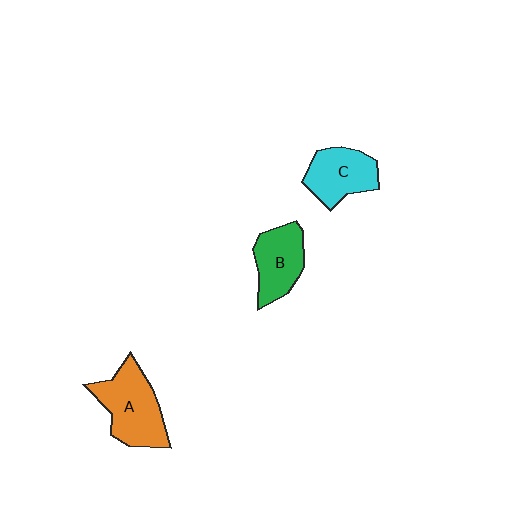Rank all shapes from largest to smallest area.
From largest to smallest: A (orange), C (cyan), B (green).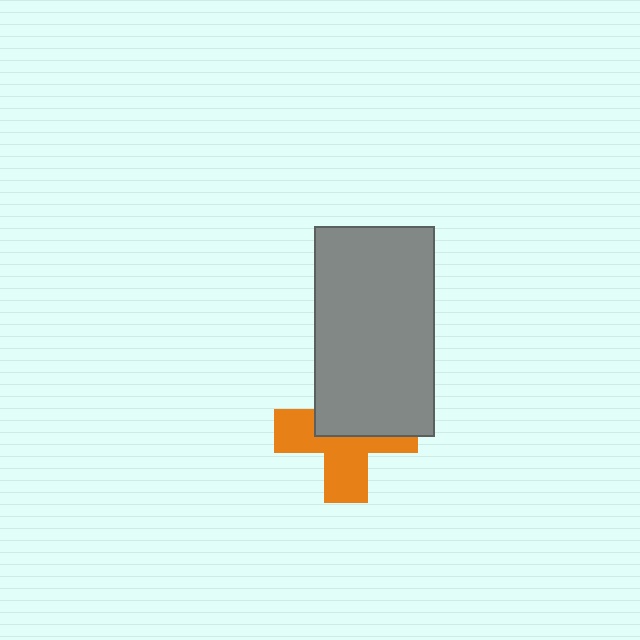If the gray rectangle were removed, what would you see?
You would see the complete orange cross.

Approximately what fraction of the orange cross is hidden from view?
Roughly 48% of the orange cross is hidden behind the gray rectangle.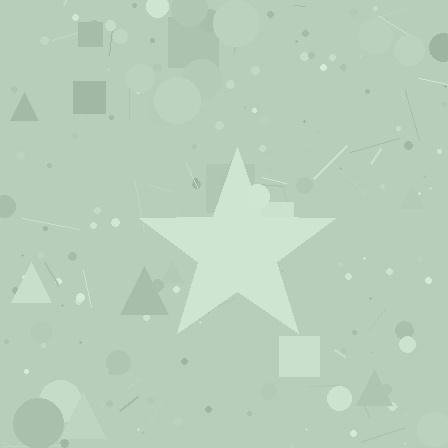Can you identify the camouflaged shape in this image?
The camouflaged shape is a star.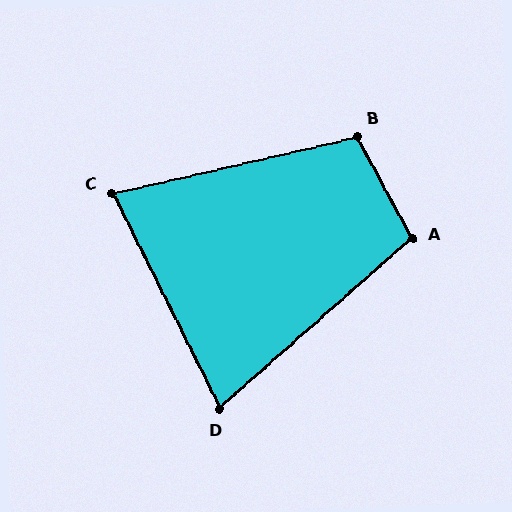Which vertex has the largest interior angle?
B, at approximately 105 degrees.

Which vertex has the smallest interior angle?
D, at approximately 75 degrees.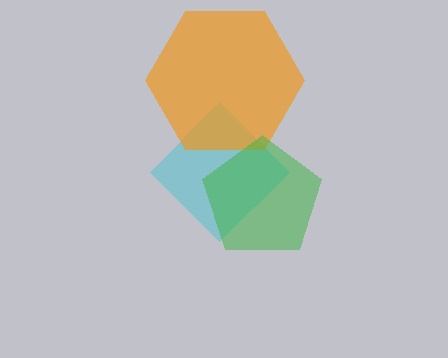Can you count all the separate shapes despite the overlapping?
Yes, there are 3 separate shapes.